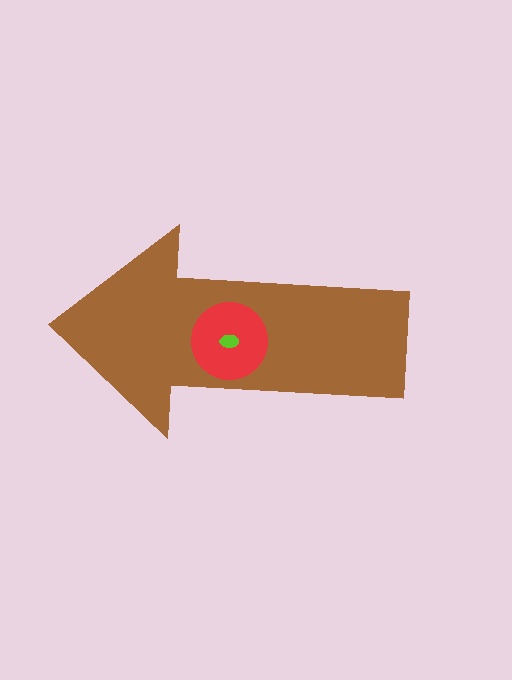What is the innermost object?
The lime ellipse.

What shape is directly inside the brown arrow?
The red circle.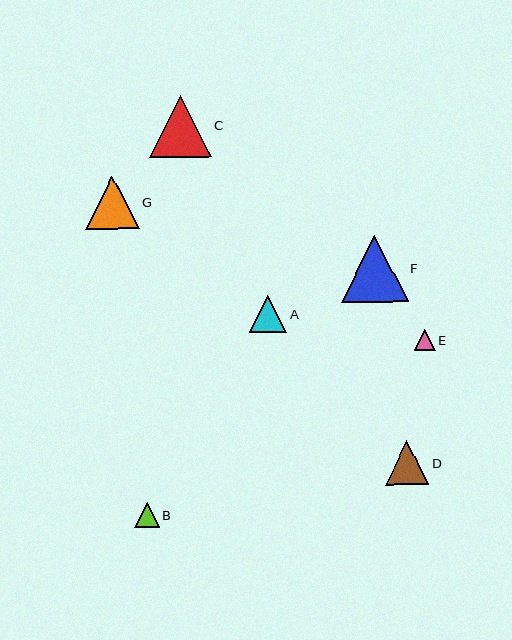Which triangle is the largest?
Triangle F is the largest with a size of approximately 67 pixels.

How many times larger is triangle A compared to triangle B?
Triangle A is approximately 1.5 times the size of triangle B.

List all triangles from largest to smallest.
From largest to smallest: F, C, G, D, A, B, E.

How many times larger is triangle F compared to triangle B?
Triangle F is approximately 2.7 times the size of triangle B.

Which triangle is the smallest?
Triangle E is the smallest with a size of approximately 21 pixels.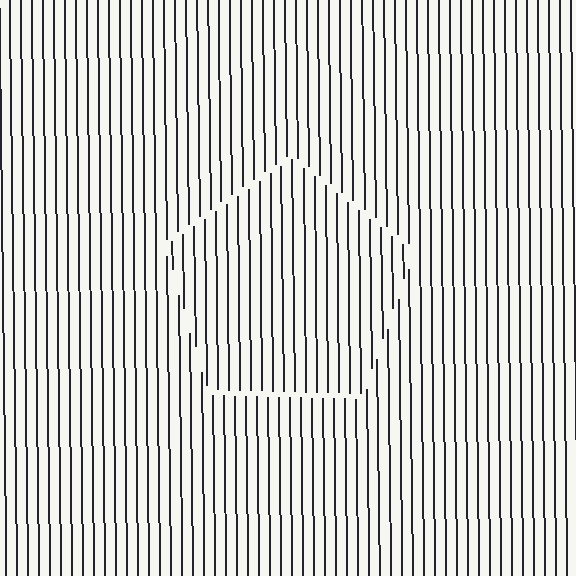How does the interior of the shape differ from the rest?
The interior of the shape contains the same grating, shifted by half a period — the contour is defined by the phase discontinuity where line-ends from the inner and outer gratings abut.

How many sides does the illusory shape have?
5 sides — the line-ends trace a pentagon.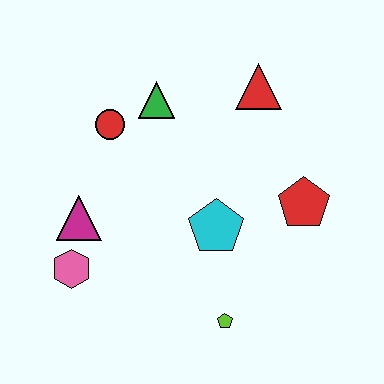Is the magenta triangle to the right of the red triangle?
No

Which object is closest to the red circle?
The green triangle is closest to the red circle.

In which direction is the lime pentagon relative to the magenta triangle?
The lime pentagon is to the right of the magenta triangle.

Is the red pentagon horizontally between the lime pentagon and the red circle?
No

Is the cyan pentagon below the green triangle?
Yes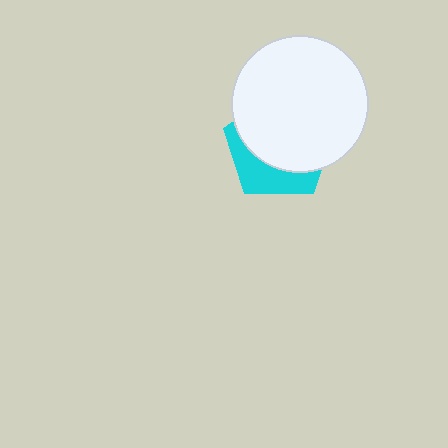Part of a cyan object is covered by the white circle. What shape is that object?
It is a pentagon.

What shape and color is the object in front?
The object in front is a white circle.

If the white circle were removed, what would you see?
You would see the complete cyan pentagon.